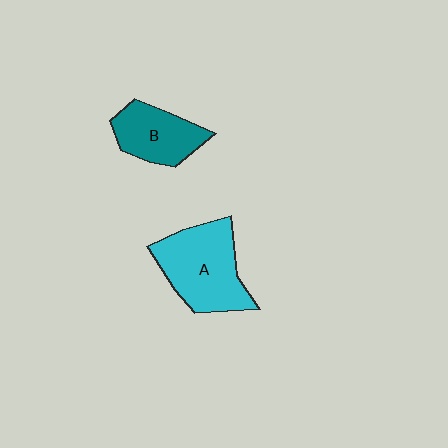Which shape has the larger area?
Shape A (cyan).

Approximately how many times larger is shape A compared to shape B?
Approximately 1.5 times.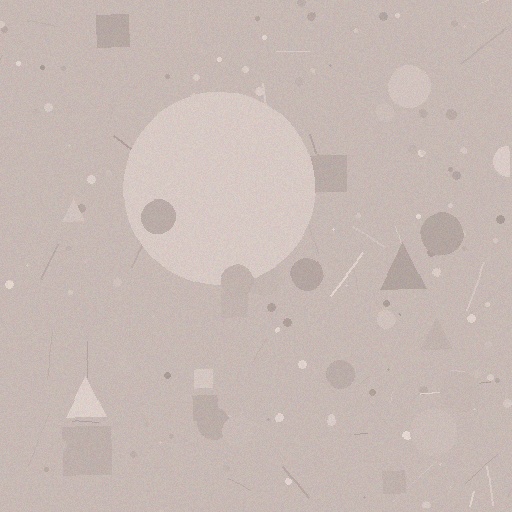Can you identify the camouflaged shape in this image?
The camouflaged shape is a circle.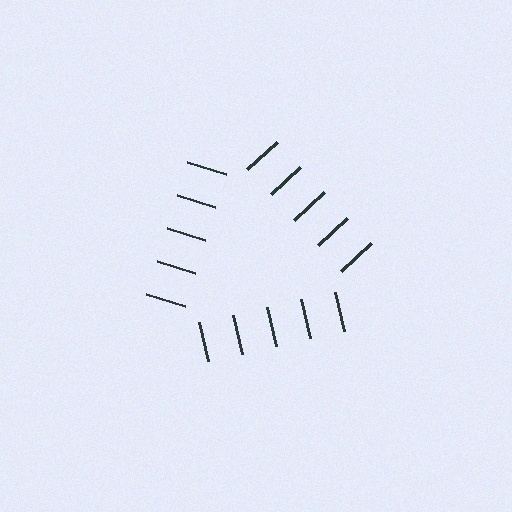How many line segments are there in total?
15 — 5 along each of the 3 edges.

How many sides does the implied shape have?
3 sides — the line-ends trace a triangle.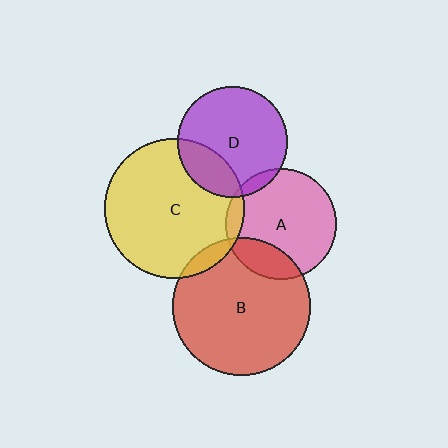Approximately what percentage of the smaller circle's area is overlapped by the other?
Approximately 25%.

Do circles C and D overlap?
Yes.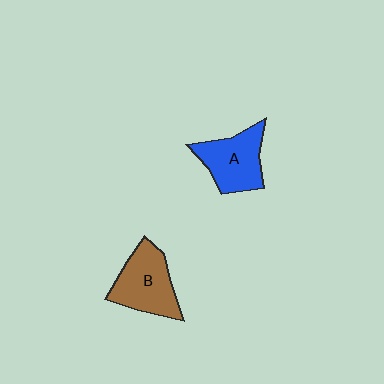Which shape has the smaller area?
Shape A (blue).